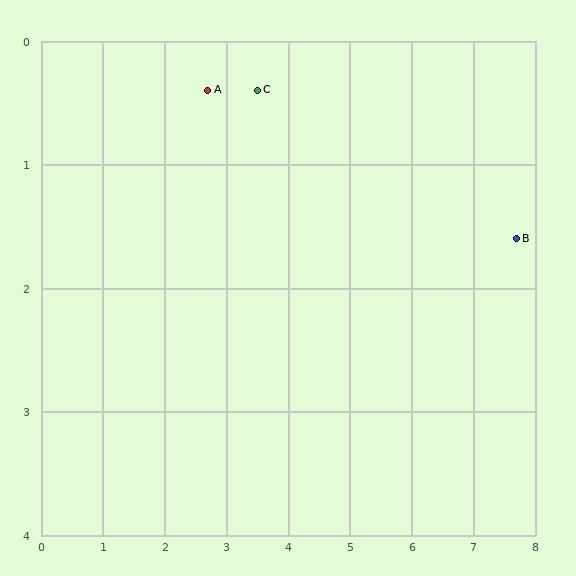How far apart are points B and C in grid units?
Points B and C are about 4.4 grid units apart.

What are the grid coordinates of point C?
Point C is at approximately (3.5, 0.4).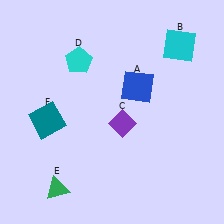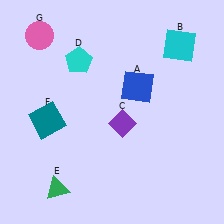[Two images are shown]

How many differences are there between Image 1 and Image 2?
There is 1 difference between the two images.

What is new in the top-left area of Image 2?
A pink circle (G) was added in the top-left area of Image 2.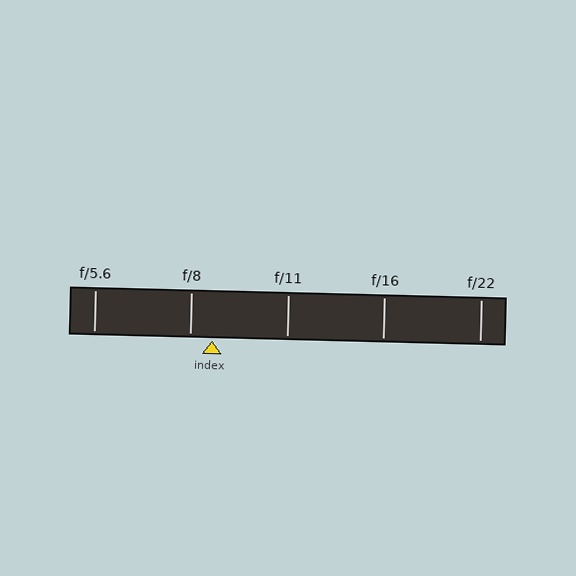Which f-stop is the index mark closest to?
The index mark is closest to f/8.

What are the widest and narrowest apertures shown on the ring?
The widest aperture shown is f/5.6 and the narrowest is f/22.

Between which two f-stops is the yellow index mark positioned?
The index mark is between f/8 and f/11.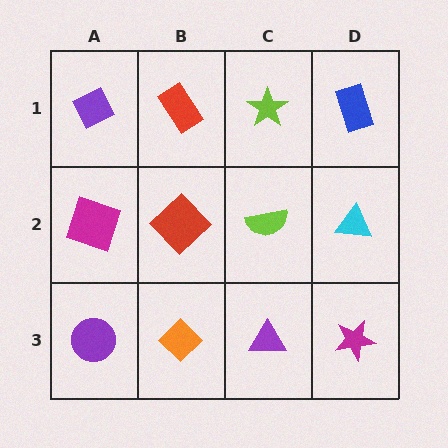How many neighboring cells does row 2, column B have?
4.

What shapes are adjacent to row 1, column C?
A lime semicircle (row 2, column C), a red rectangle (row 1, column B), a blue rectangle (row 1, column D).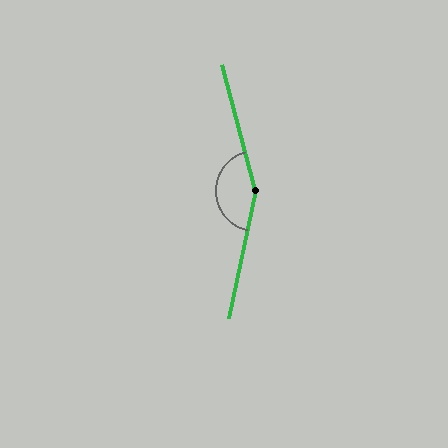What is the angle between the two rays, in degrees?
Approximately 153 degrees.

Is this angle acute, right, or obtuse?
It is obtuse.